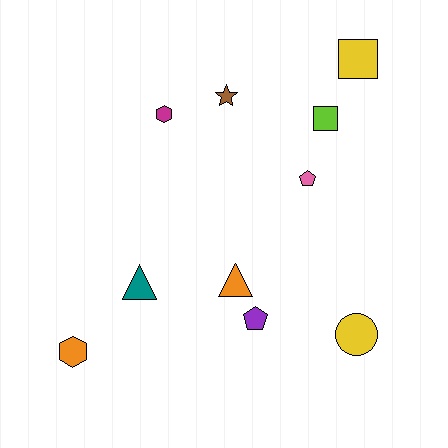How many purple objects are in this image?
There is 1 purple object.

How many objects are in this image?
There are 10 objects.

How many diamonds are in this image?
There are no diamonds.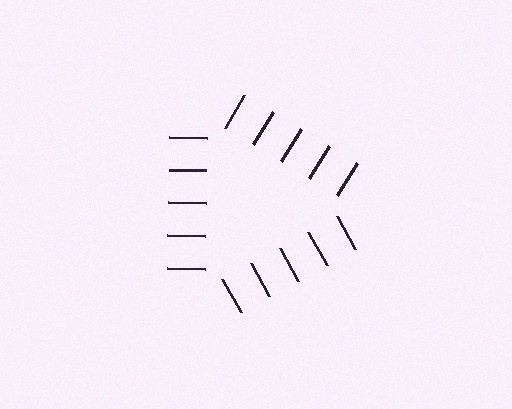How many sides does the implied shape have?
3 sides — the line-ends trace a triangle.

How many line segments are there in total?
15 — 5 along each of the 3 edges.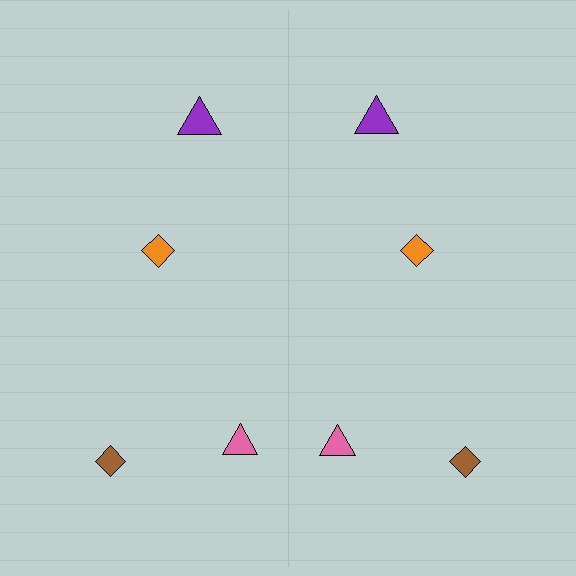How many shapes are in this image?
There are 8 shapes in this image.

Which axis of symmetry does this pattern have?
The pattern has a vertical axis of symmetry running through the center of the image.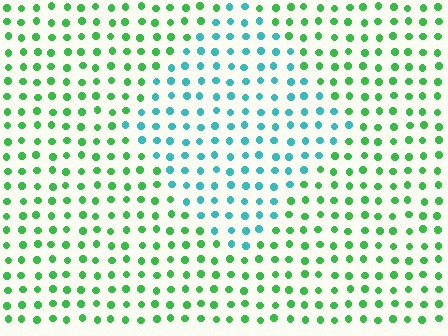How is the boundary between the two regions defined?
The boundary is defined purely by a slight shift in hue (about 52 degrees). Spacing, size, and orientation are identical on both sides.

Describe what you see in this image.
The image is filled with small green elements in a uniform arrangement. A diamond-shaped region is visible where the elements are tinted to a slightly different hue, forming a subtle color boundary.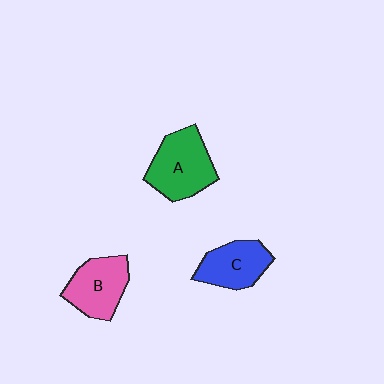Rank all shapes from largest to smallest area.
From largest to smallest: A (green), B (pink), C (blue).